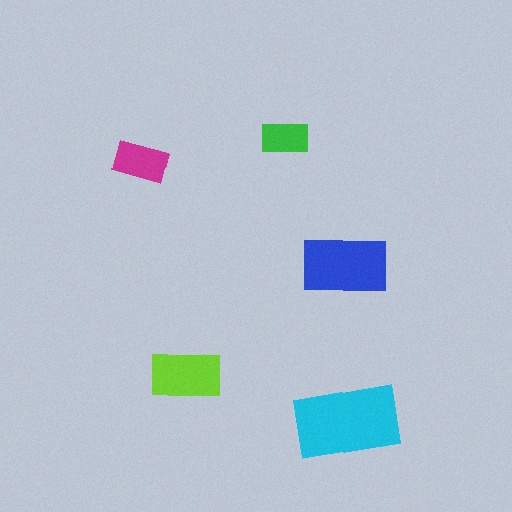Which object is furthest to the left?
The magenta rectangle is leftmost.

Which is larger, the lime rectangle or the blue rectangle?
The blue one.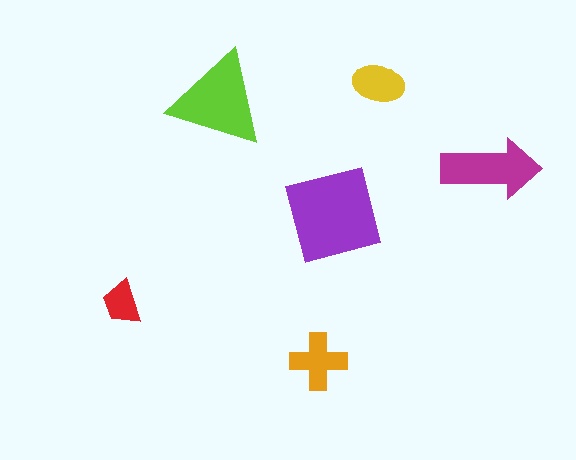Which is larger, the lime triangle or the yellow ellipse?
The lime triangle.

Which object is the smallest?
The red trapezoid.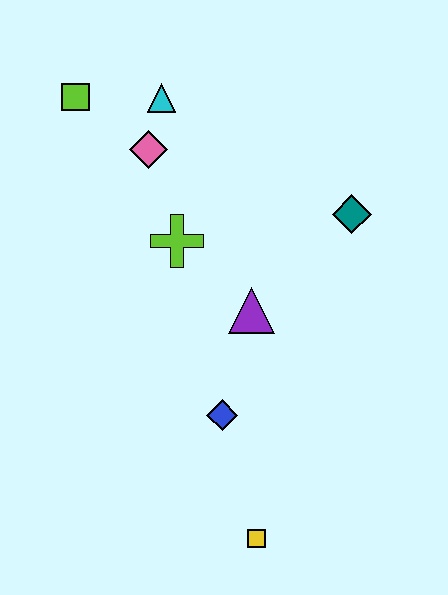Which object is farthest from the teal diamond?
The yellow square is farthest from the teal diamond.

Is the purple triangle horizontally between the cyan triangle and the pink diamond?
No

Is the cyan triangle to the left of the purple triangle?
Yes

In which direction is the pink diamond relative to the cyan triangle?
The pink diamond is below the cyan triangle.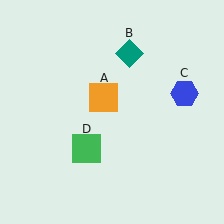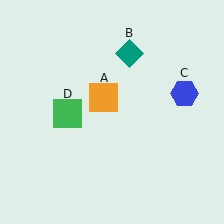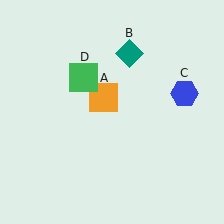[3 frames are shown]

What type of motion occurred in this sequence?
The green square (object D) rotated clockwise around the center of the scene.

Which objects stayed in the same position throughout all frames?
Orange square (object A) and teal diamond (object B) and blue hexagon (object C) remained stationary.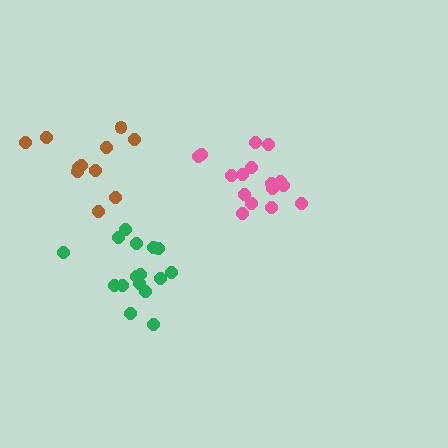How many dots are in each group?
Group 1: 11 dots, Group 2: 17 dots, Group 3: 16 dots (44 total).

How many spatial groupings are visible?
There are 3 spatial groupings.